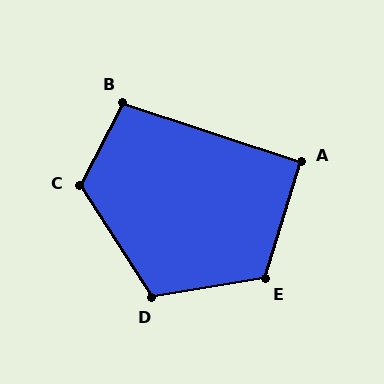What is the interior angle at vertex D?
Approximately 113 degrees (obtuse).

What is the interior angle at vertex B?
Approximately 99 degrees (obtuse).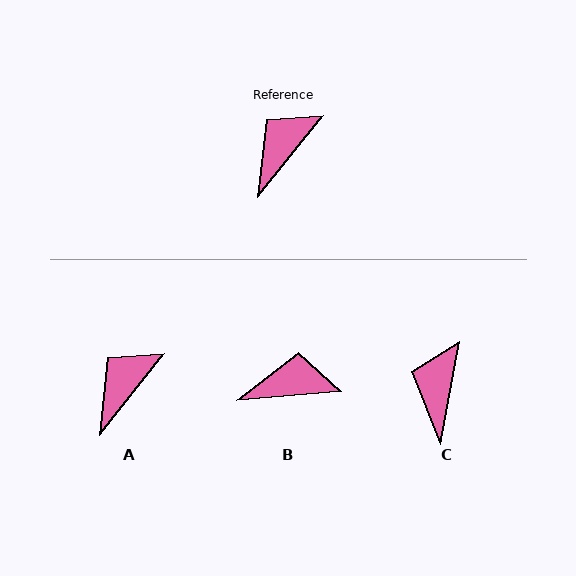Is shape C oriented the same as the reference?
No, it is off by about 28 degrees.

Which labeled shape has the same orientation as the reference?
A.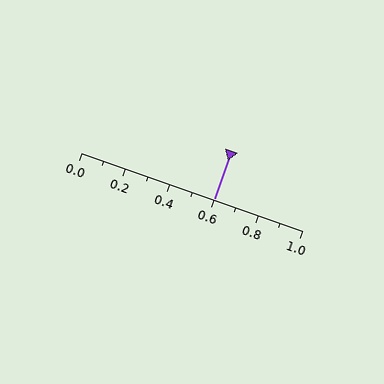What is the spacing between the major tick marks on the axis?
The major ticks are spaced 0.2 apart.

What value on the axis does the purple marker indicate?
The marker indicates approximately 0.6.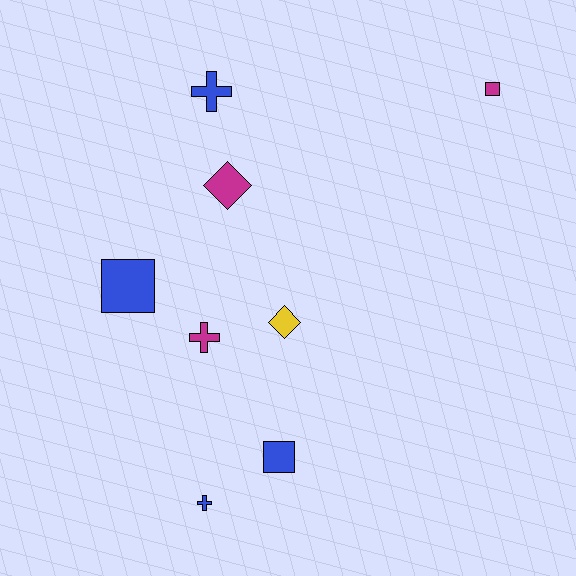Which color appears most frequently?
Blue, with 4 objects.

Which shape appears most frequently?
Square, with 3 objects.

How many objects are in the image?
There are 8 objects.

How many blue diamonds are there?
There are no blue diamonds.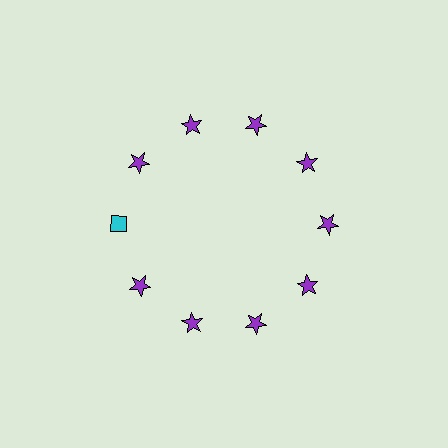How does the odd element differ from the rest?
It differs in both color (cyan instead of purple) and shape (diamond instead of star).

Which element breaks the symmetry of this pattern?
The cyan diamond at roughly the 9 o'clock position breaks the symmetry. All other shapes are purple stars.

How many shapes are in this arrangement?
There are 10 shapes arranged in a ring pattern.